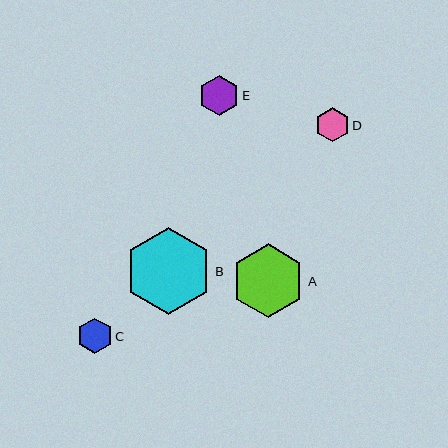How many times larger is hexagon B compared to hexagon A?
Hexagon B is approximately 1.2 times the size of hexagon A.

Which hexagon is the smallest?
Hexagon D is the smallest with a size of approximately 34 pixels.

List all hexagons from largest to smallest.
From largest to smallest: B, A, E, C, D.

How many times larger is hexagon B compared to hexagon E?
Hexagon B is approximately 2.2 times the size of hexagon E.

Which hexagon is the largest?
Hexagon B is the largest with a size of approximately 87 pixels.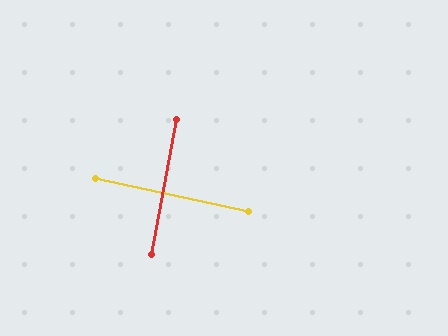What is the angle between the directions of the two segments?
Approximately 88 degrees.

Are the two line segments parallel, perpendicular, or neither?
Perpendicular — they meet at approximately 88°.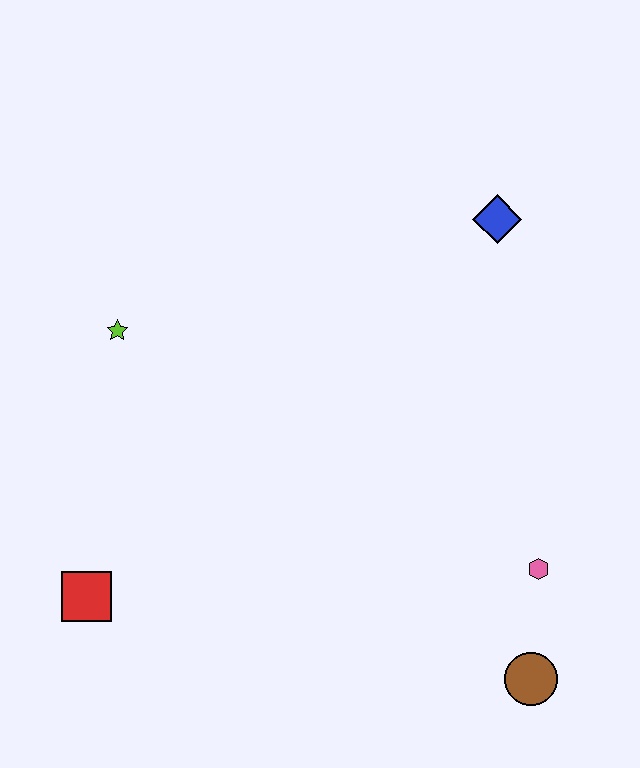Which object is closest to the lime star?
The red square is closest to the lime star.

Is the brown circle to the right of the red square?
Yes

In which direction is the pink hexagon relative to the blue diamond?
The pink hexagon is below the blue diamond.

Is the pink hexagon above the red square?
Yes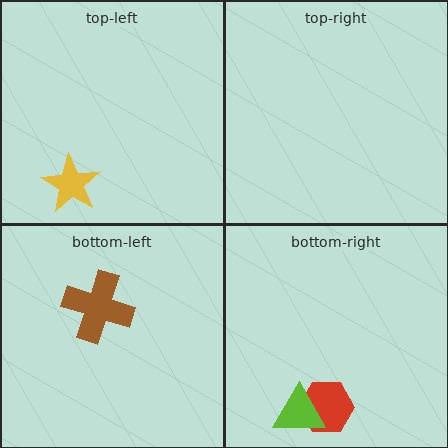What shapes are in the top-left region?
The yellow star.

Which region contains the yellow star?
The top-left region.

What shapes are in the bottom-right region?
The red hexagon, the lime triangle.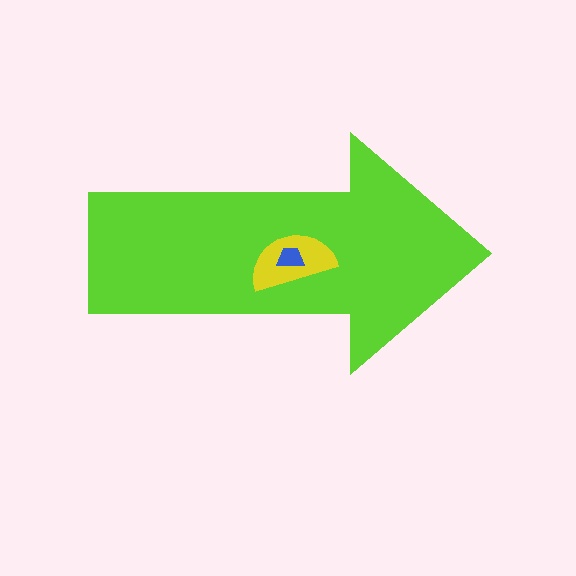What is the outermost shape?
The lime arrow.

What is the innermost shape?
The blue trapezoid.